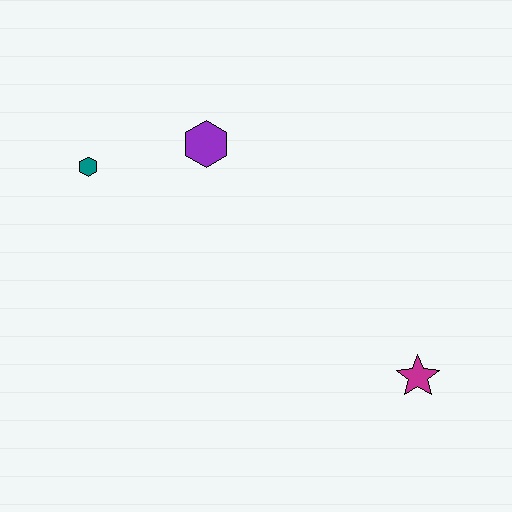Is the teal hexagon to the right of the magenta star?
No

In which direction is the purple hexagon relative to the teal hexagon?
The purple hexagon is to the right of the teal hexagon.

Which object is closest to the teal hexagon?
The purple hexagon is closest to the teal hexagon.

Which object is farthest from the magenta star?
The teal hexagon is farthest from the magenta star.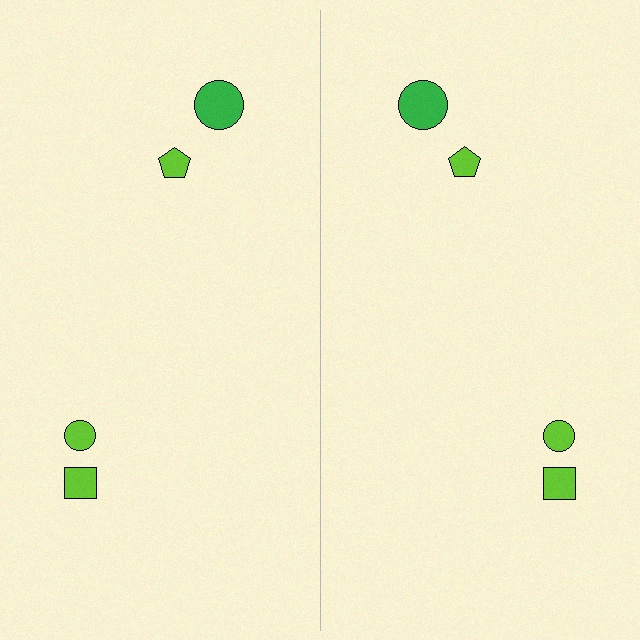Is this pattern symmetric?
Yes, this pattern has bilateral (reflection) symmetry.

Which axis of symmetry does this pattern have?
The pattern has a vertical axis of symmetry running through the center of the image.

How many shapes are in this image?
There are 8 shapes in this image.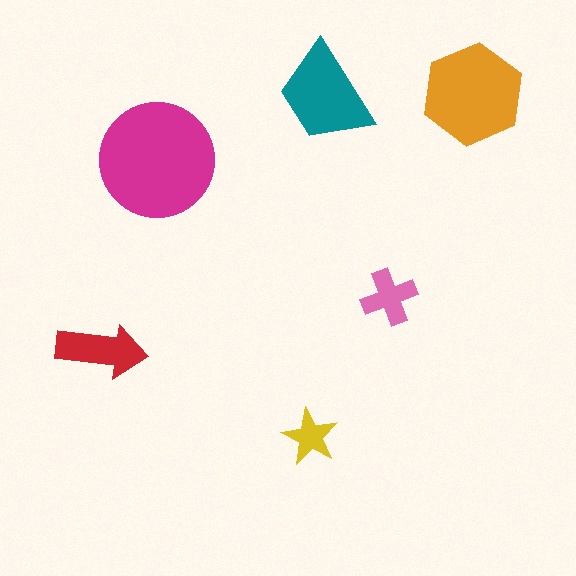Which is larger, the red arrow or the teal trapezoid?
The teal trapezoid.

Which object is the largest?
The magenta circle.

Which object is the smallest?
The yellow star.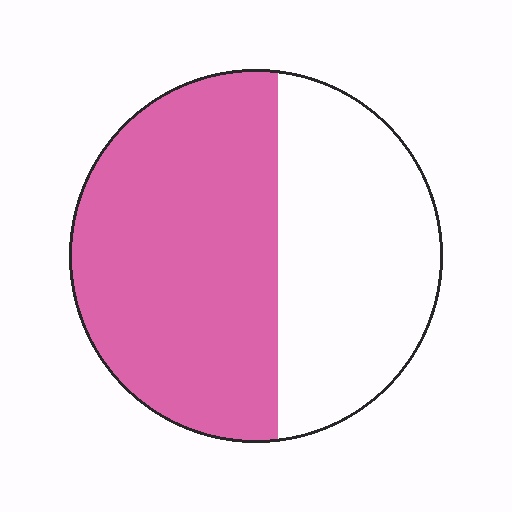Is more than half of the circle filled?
Yes.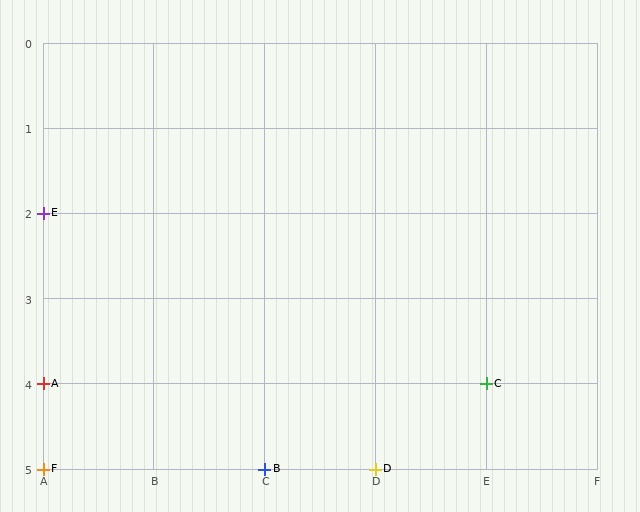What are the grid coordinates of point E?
Point E is at grid coordinates (A, 2).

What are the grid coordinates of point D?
Point D is at grid coordinates (D, 5).